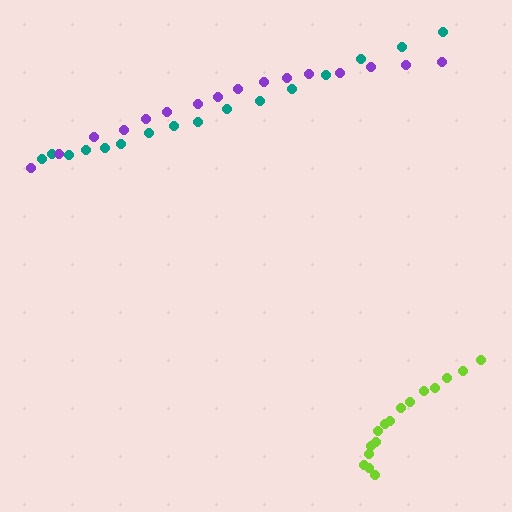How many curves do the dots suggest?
There are 3 distinct paths.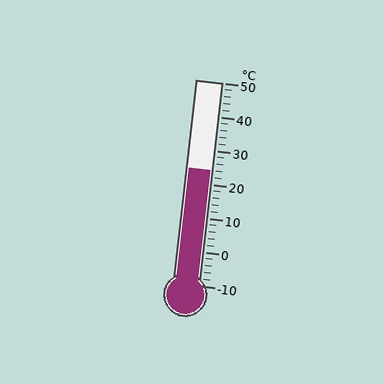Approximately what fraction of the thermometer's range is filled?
The thermometer is filled to approximately 55% of its range.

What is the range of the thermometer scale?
The thermometer scale ranges from -10°C to 50°C.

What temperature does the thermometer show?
The thermometer shows approximately 24°C.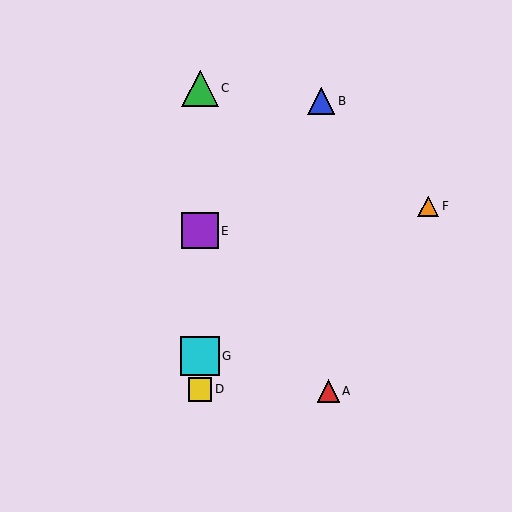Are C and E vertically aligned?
Yes, both are at x≈200.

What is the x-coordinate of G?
Object G is at x≈200.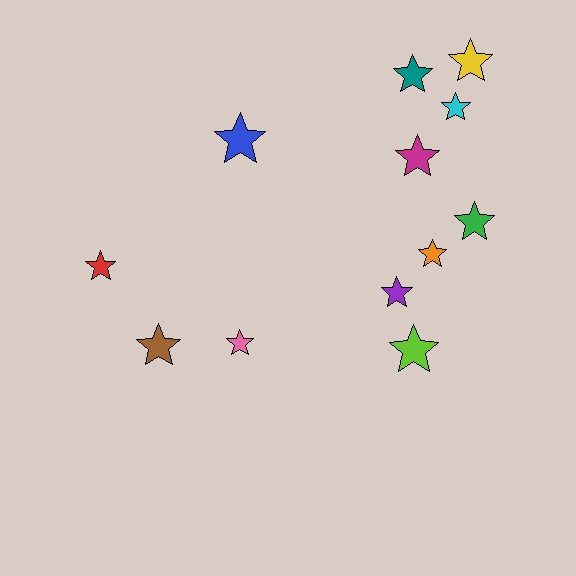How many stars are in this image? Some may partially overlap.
There are 12 stars.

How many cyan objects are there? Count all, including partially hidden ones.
There is 1 cyan object.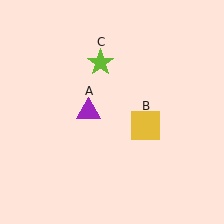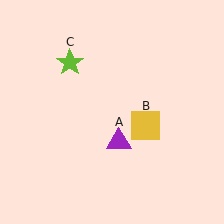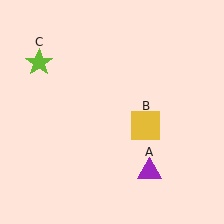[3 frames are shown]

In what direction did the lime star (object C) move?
The lime star (object C) moved left.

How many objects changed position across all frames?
2 objects changed position: purple triangle (object A), lime star (object C).